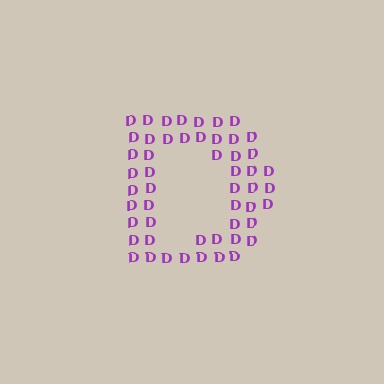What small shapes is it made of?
It is made of small letter D's.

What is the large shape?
The large shape is the letter D.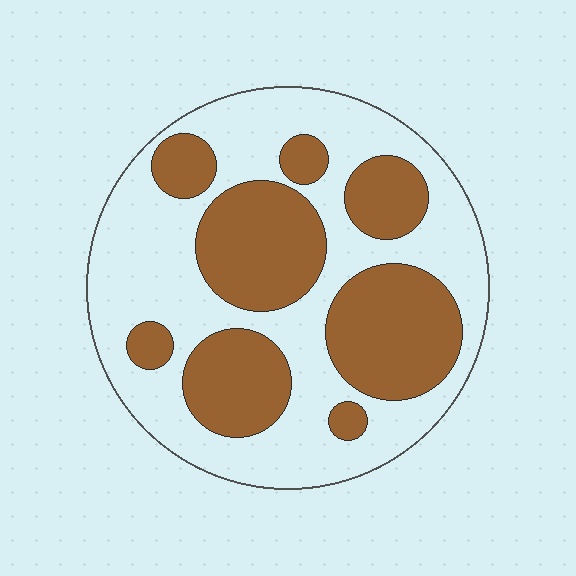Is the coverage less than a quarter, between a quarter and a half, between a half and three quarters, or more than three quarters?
Between a quarter and a half.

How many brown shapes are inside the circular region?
8.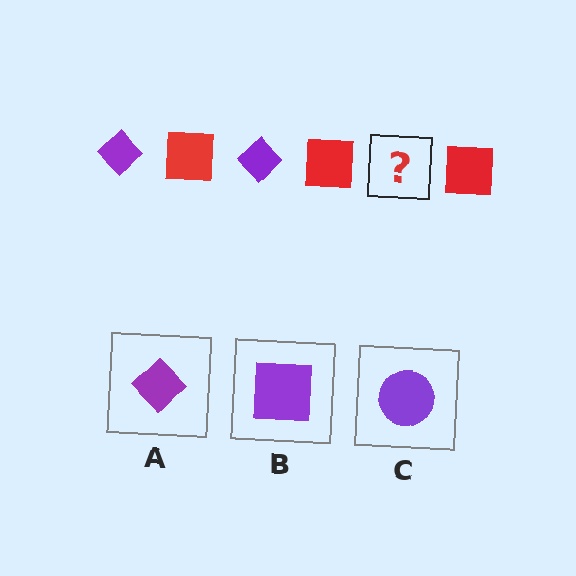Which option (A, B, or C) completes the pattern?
A.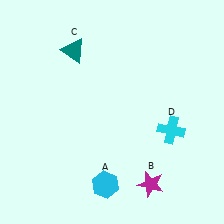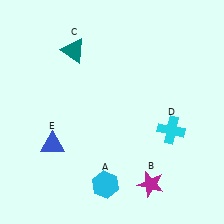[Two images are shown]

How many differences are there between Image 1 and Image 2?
There is 1 difference between the two images.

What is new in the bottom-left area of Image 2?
A blue triangle (E) was added in the bottom-left area of Image 2.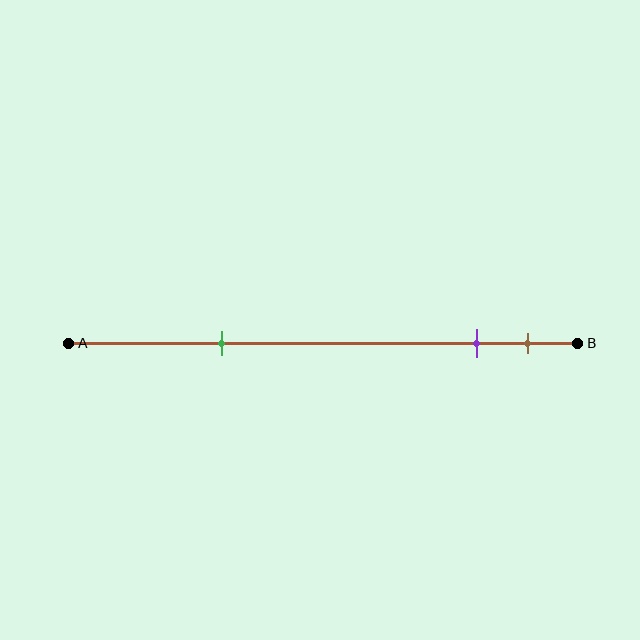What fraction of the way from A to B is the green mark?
The green mark is approximately 30% (0.3) of the way from A to B.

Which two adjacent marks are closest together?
The purple and brown marks are the closest adjacent pair.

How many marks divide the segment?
There are 3 marks dividing the segment.